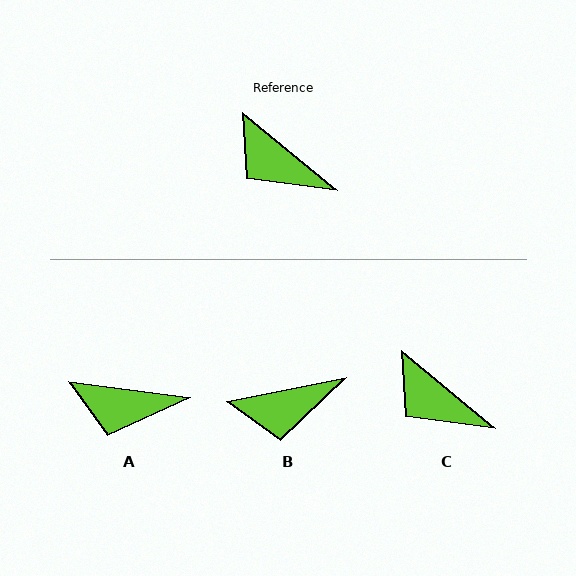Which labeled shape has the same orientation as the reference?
C.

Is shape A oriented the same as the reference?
No, it is off by about 32 degrees.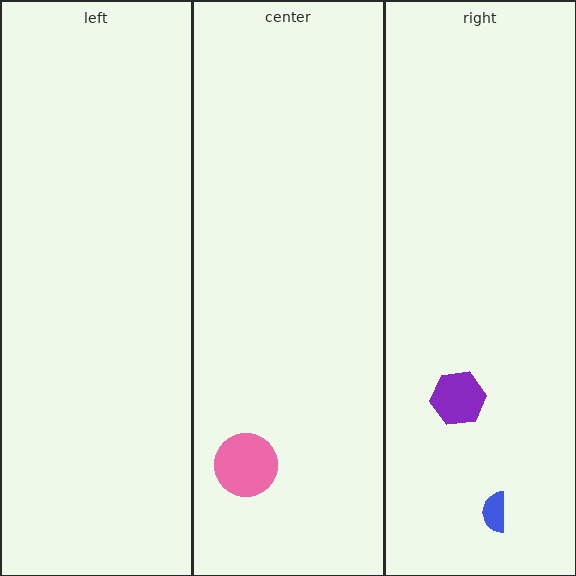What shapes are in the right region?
The blue semicircle, the purple hexagon.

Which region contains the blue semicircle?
The right region.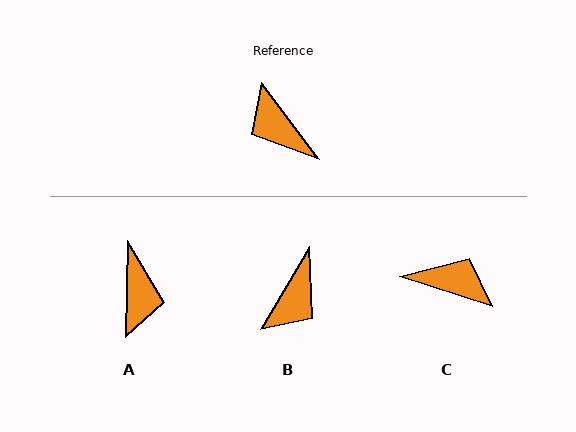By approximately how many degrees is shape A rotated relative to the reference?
Approximately 142 degrees counter-clockwise.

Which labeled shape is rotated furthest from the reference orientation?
C, about 145 degrees away.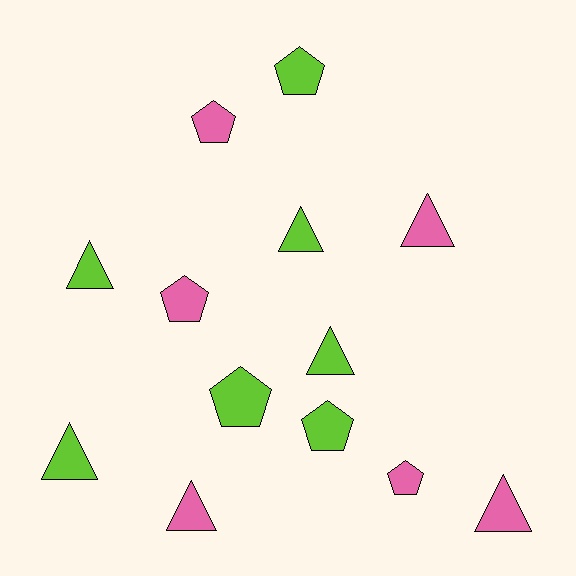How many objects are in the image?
There are 13 objects.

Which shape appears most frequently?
Triangle, with 7 objects.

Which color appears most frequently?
Lime, with 7 objects.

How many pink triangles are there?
There are 3 pink triangles.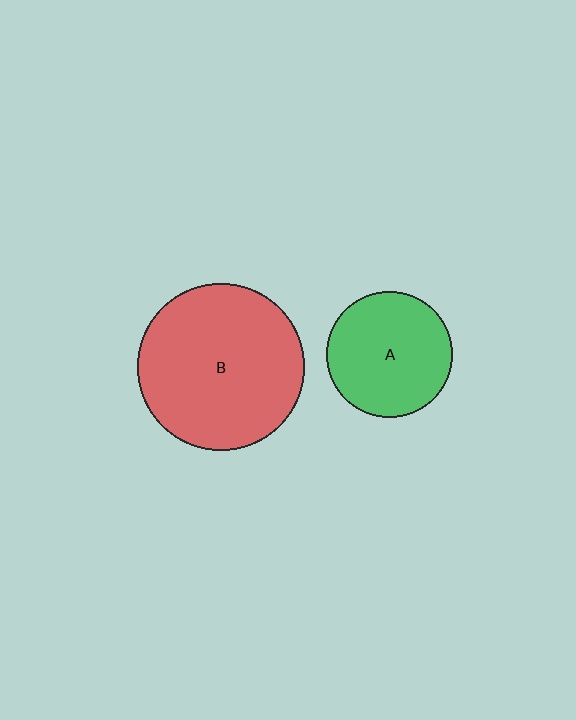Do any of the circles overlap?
No, none of the circles overlap.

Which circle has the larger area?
Circle B (red).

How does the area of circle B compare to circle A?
Approximately 1.8 times.